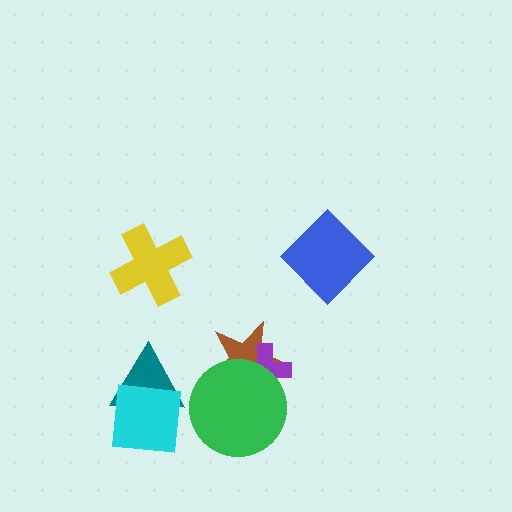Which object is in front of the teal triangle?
The cyan square is in front of the teal triangle.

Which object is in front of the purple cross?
The green circle is in front of the purple cross.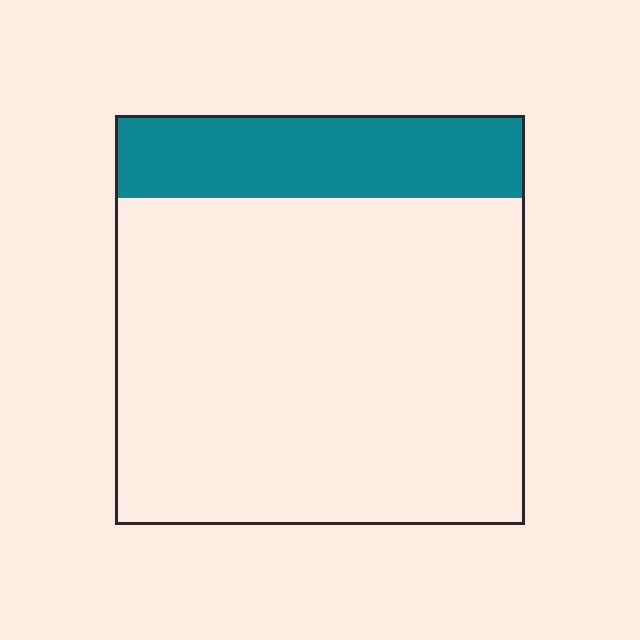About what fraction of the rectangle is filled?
About one fifth (1/5).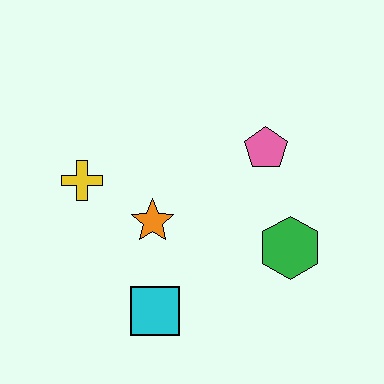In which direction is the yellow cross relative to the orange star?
The yellow cross is to the left of the orange star.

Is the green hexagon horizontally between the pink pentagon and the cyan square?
No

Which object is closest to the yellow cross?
The orange star is closest to the yellow cross.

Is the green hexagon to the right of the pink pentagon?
Yes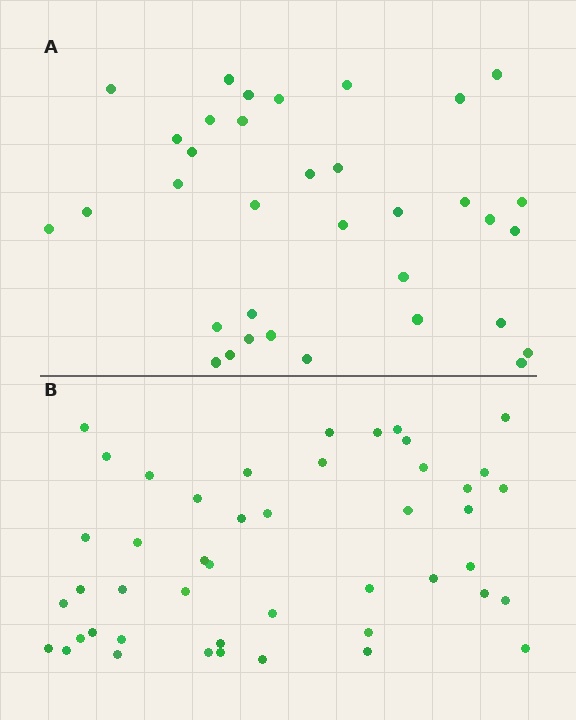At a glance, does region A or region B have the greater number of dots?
Region B (the bottom region) has more dots.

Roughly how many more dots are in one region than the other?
Region B has roughly 12 or so more dots than region A.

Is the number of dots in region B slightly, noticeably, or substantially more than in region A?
Region B has noticeably more, but not dramatically so. The ratio is roughly 1.3 to 1.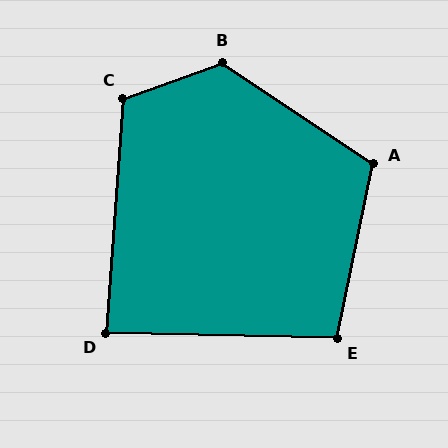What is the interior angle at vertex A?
Approximately 112 degrees (obtuse).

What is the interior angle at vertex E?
Approximately 100 degrees (obtuse).